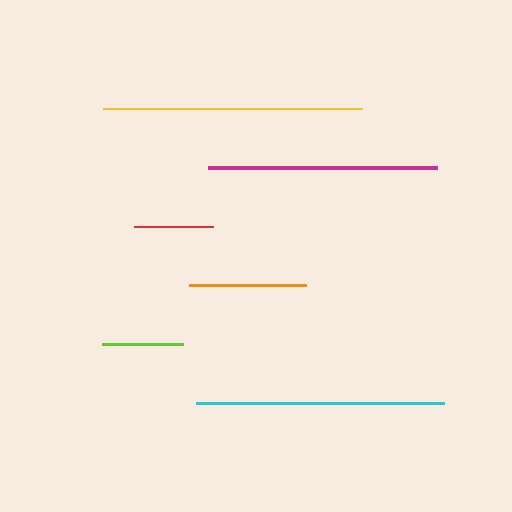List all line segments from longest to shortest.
From longest to shortest: yellow, cyan, magenta, orange, lime, red.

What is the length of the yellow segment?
The yellow segment is approximately 259 pixels long.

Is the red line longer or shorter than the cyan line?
The cyan line is longer than the red line.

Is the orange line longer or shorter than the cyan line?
The cyan line is longer than the orange line.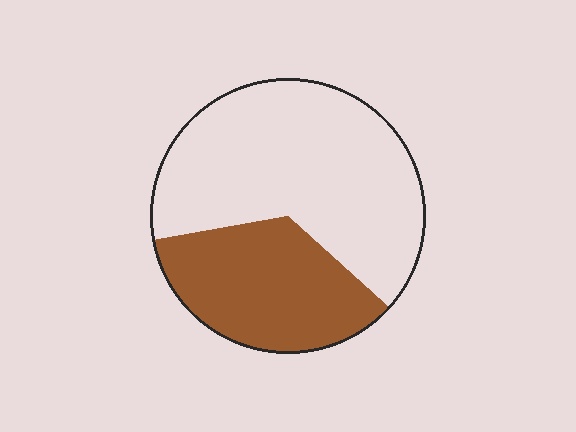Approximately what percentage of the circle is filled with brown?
Approximately 35%.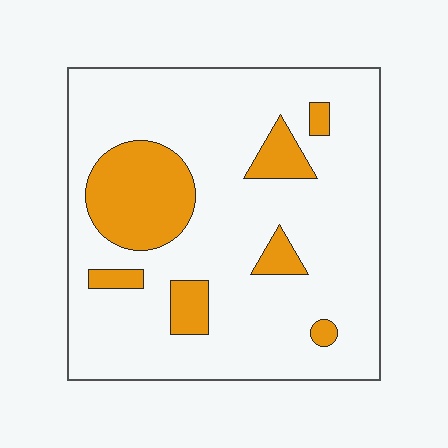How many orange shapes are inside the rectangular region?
7.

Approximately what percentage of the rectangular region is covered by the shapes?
Approximately 20%.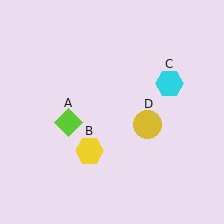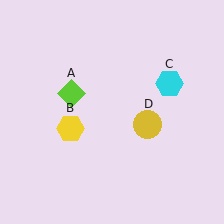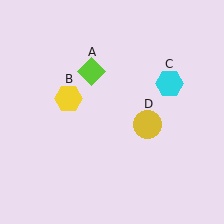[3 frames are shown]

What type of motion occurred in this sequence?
The lime diamond (object A), yellow hexagon (object B) rotated clockwise around the center of the scene.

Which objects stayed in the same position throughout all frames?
Cyan hexagon (object C) and yellow circle (object D) remained stationary.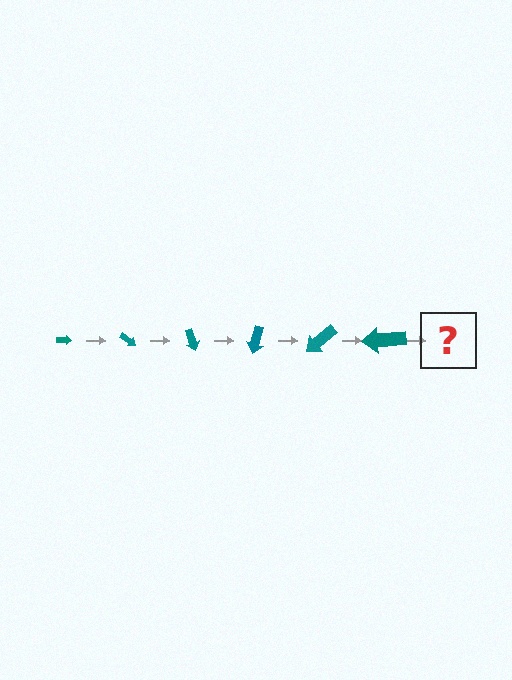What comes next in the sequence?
The next element should be an arrow, larger than the previous one and rotated 210 degrees from the start.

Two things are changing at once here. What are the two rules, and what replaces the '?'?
The two rules are that the arrow grows larger each step and it rotates 35 degrees each step. The '?' should be an arrow, larger than the previous one and rotated 210 degrees from the start.